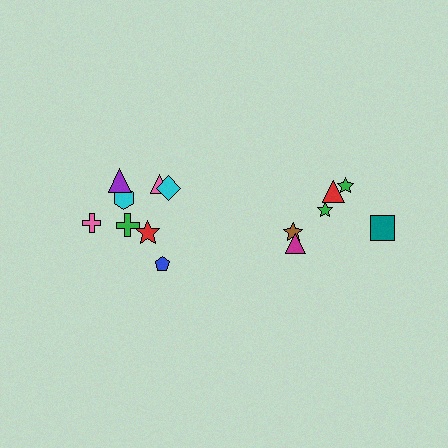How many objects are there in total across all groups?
There are 14 objects.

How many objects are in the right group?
There are 6 objects.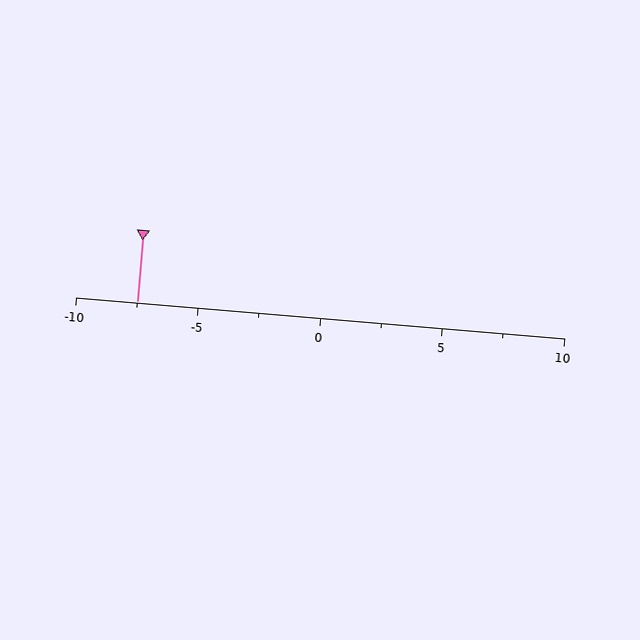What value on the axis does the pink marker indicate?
The marker indicates approximately -7.5.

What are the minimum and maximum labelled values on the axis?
The axis runs from -10 to 10.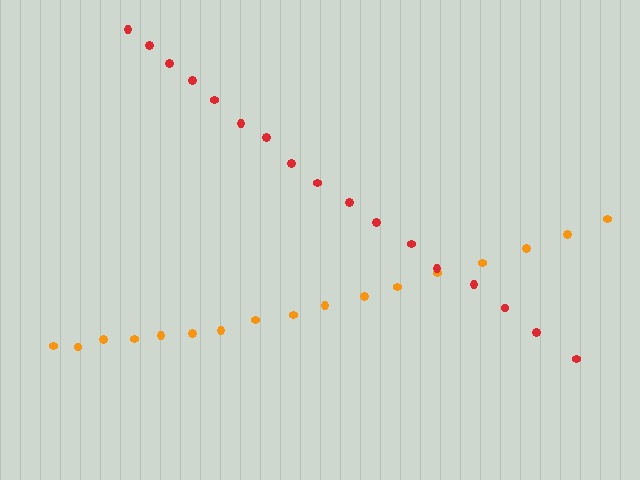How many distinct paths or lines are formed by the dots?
There are 2 distinct paths.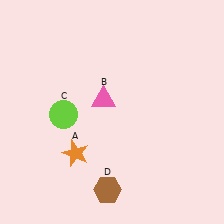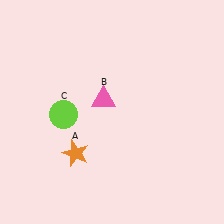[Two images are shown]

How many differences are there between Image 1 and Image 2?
There is 1 difference between the two images.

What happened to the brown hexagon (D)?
The brown hexagon (D) was removed in Image 2. It was in the bottom-left area of Image 1.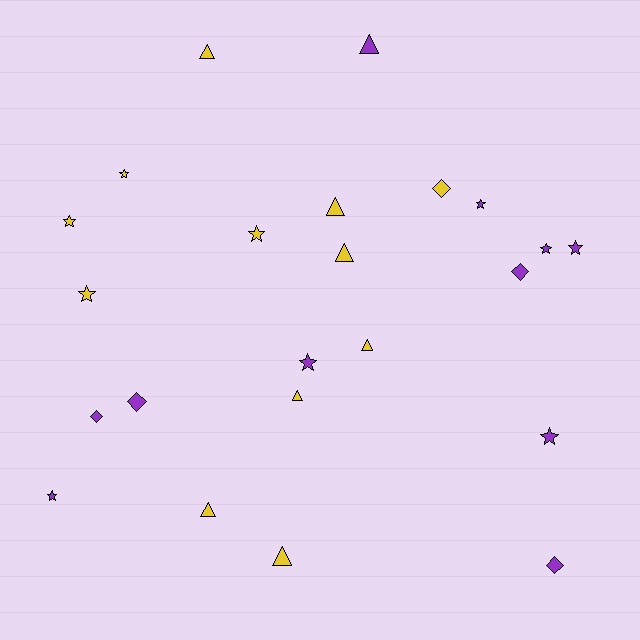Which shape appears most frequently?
Star, with 10 objects.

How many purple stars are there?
There are 6 purple stars.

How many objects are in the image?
There are 23 objects.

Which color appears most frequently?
Yellow, with 12 objects.